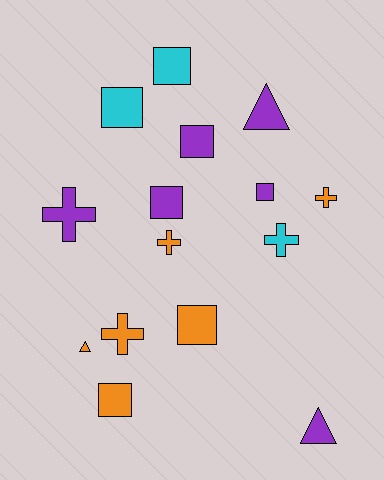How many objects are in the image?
There are 15 objects.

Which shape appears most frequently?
Square, with 7 objects.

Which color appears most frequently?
Purple, with 6 objects.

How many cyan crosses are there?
There is 1 cyan cross.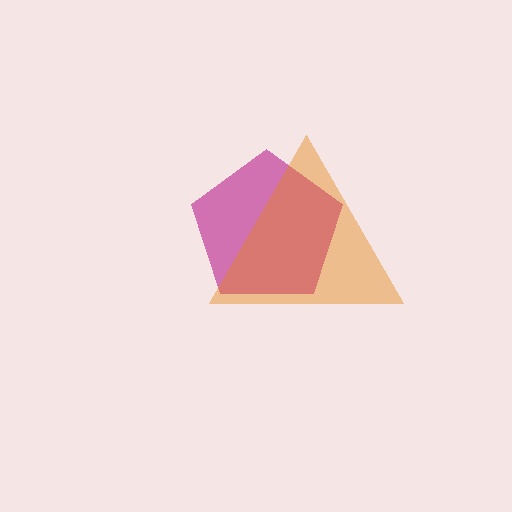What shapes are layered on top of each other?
The layered shapes are: a magenta pentagon, an orange triangle.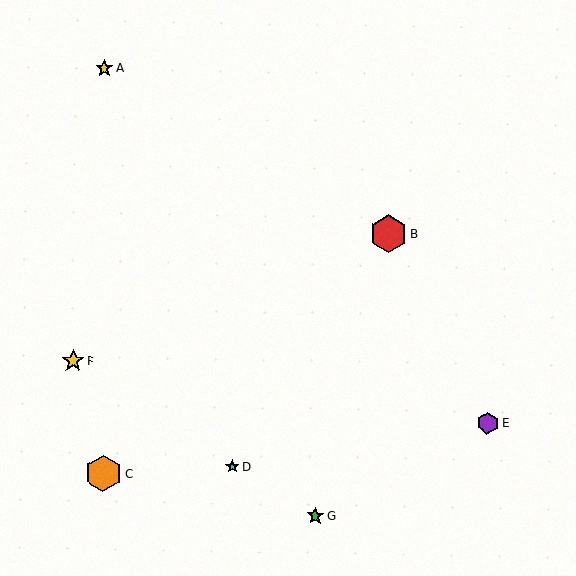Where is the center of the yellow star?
The center of the yellow star is at (104, 68).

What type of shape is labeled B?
Shape B is a red hexagon.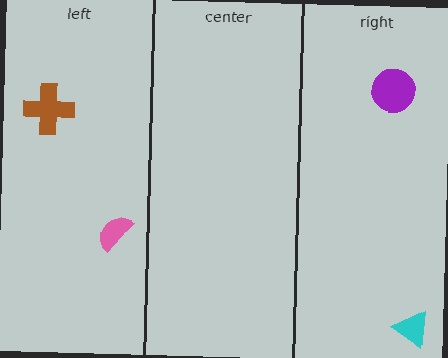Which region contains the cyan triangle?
The right region.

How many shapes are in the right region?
2.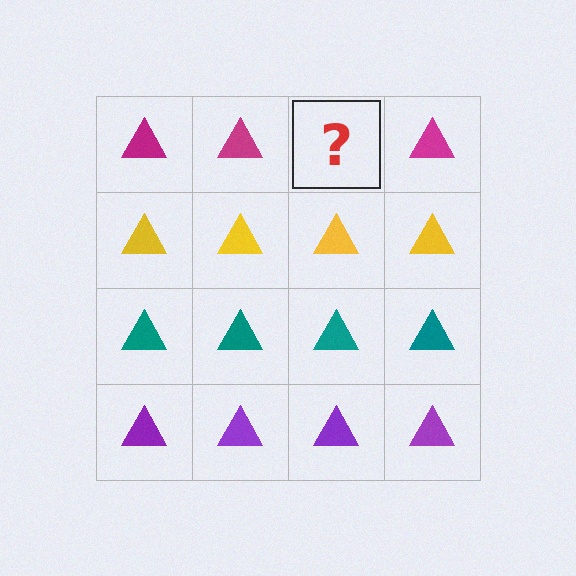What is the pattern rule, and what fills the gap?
The rule is that each row has a consistent color. The gap should be filled with a magenta triangle.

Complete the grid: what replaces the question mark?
The question mark should be replaced with a magenta triangle.